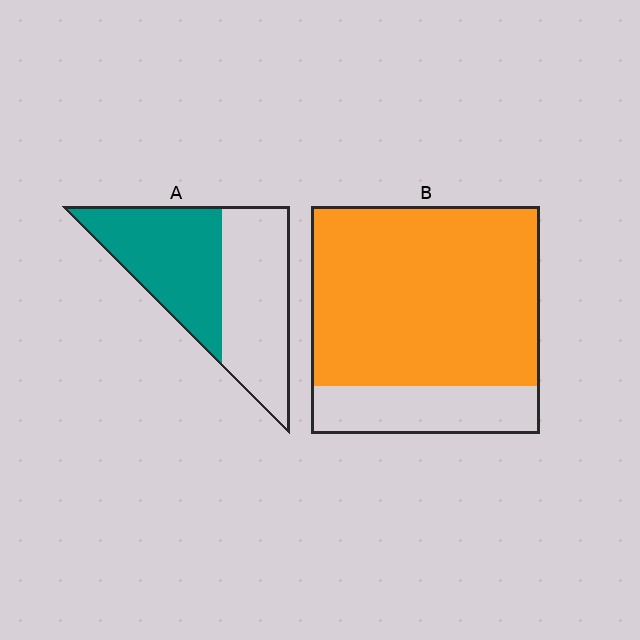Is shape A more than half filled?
Roughly half.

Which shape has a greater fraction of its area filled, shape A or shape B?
Shape B.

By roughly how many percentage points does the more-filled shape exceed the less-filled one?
By roughly 30 percentage points (B over A).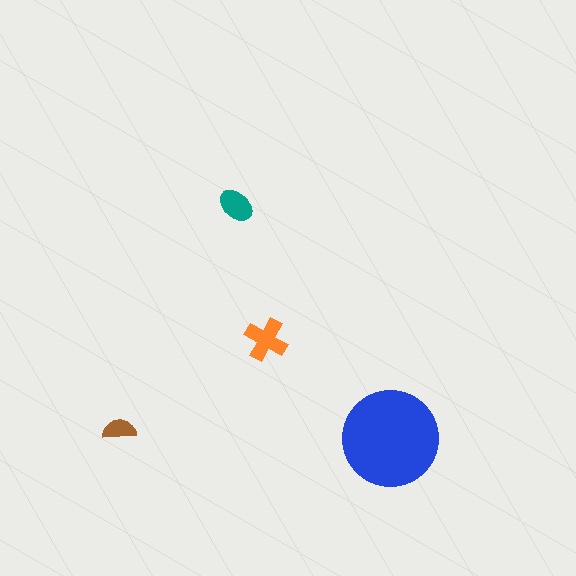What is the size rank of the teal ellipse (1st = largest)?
3rd.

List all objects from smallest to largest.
The brown semicircle, the teal ellipse, the orange cross, the blue circle.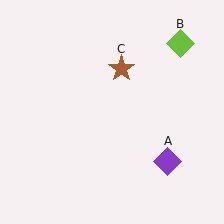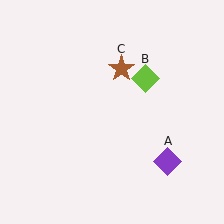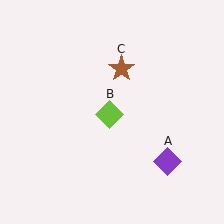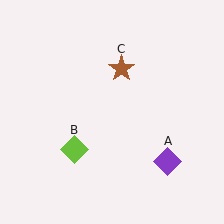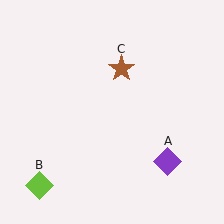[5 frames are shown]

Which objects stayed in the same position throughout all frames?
Purple diamond (object A) and brown star (object C) remained stationary.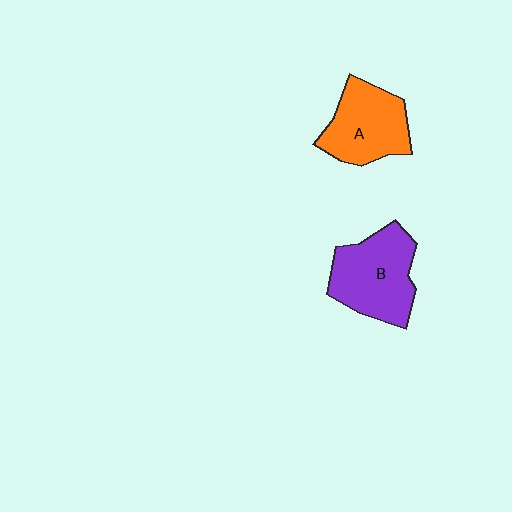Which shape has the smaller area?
Shape A (orange).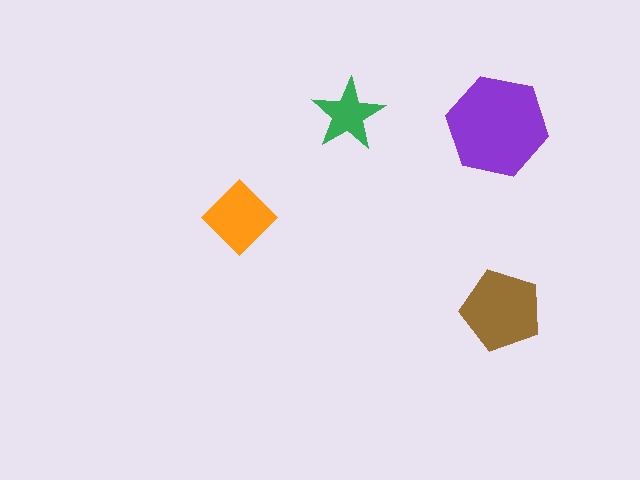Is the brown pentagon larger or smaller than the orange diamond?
Larger.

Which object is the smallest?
The green star.